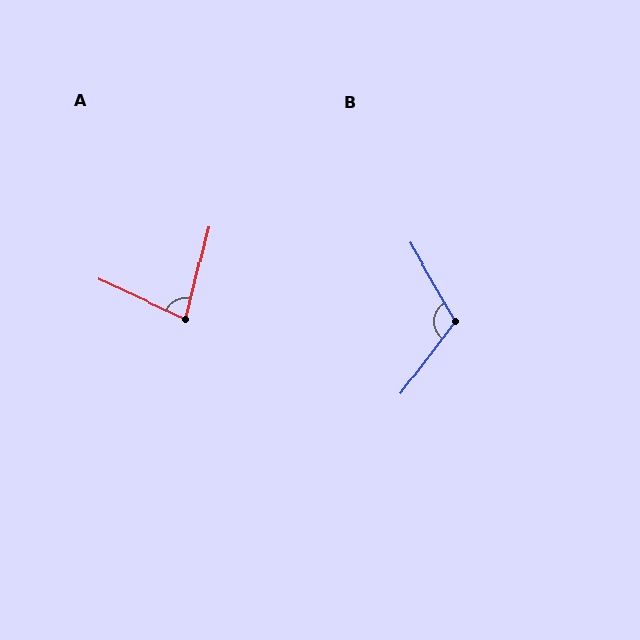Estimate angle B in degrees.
Approximately 113 degrees.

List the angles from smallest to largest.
A (80°), B (113°).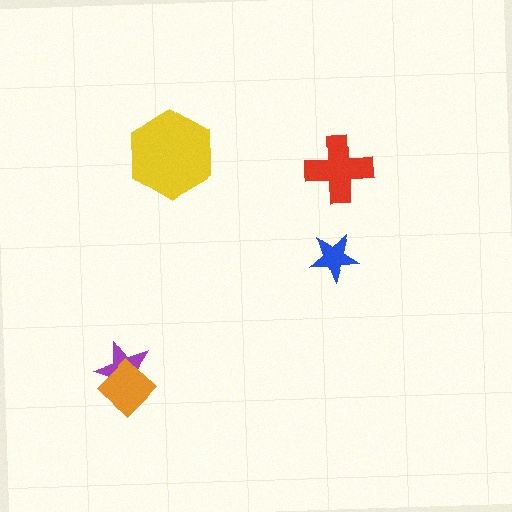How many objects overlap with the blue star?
0 objects overlap with the blue star.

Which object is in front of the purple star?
The orange diamond is in front of the purple star.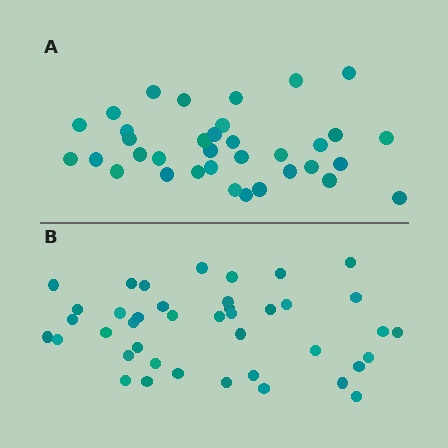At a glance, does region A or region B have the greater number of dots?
Region B (the bottom region) has more dots.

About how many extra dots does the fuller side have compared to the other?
Region B has about 6 more dots than region A.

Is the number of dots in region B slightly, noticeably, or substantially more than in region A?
Region B has only slightly more — the two regions are fairly close. The ratio is roughly 1.2 to 1.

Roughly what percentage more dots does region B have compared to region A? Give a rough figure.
About 15% more.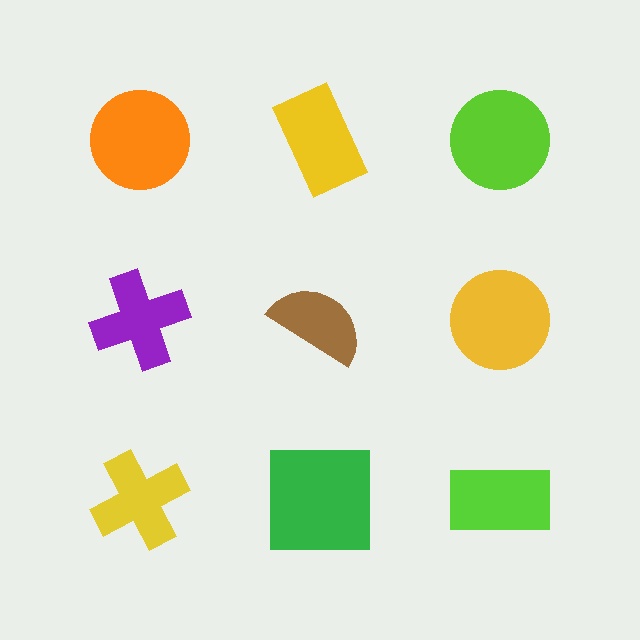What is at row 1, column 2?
A yellow rectangle.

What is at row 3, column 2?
A green square.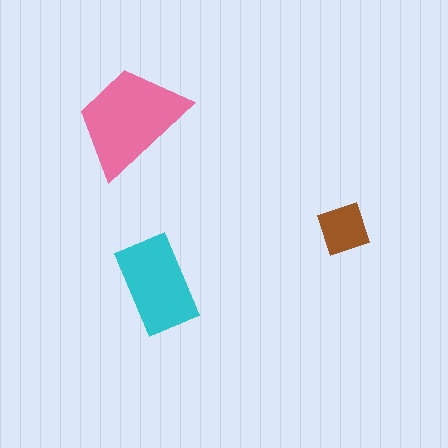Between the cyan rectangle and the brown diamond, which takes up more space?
The cyan rectangle.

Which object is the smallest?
The brown diamond.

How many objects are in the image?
There are 3 objects in the image.